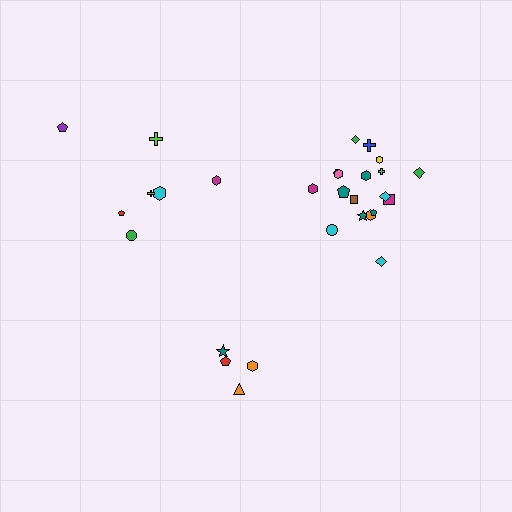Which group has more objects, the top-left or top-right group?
The top-right group.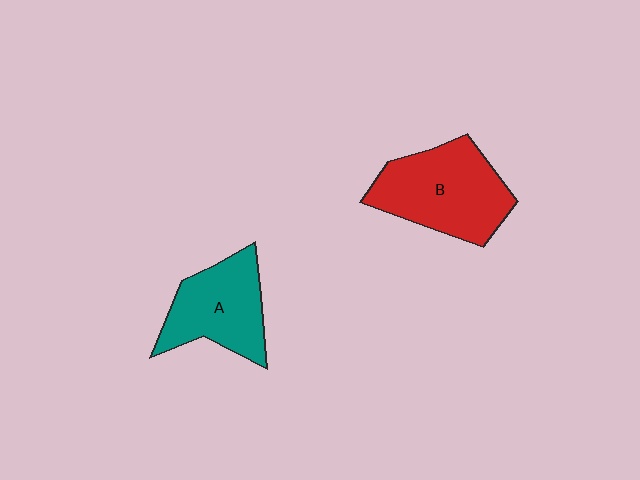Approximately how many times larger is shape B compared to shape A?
Approximately 1.3 times.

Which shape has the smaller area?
Shape A (teal).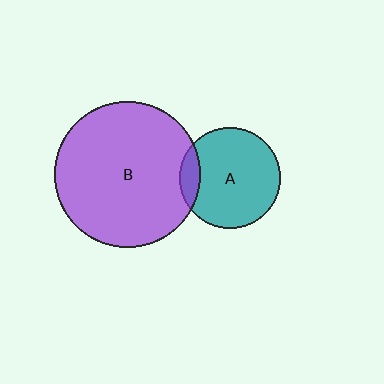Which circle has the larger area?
Circle B (purple).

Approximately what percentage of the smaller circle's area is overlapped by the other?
Approximately 10%.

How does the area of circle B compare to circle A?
Approximately 2.1 times.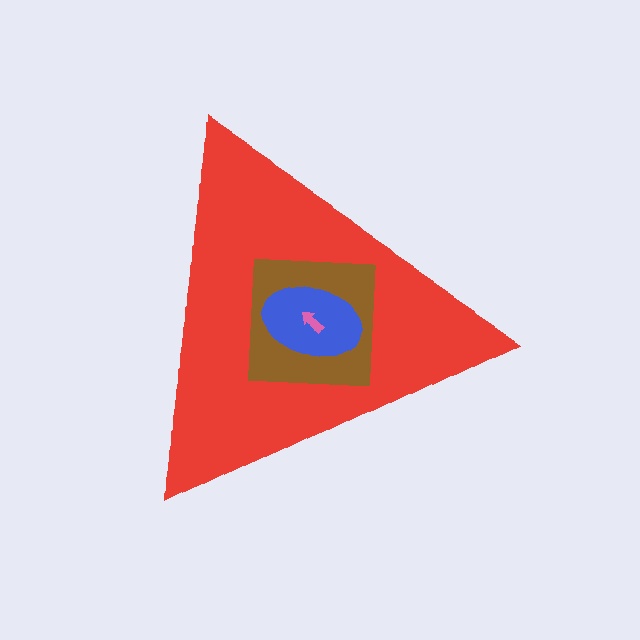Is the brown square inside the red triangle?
Yes.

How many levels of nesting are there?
4.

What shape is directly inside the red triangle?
The brown square.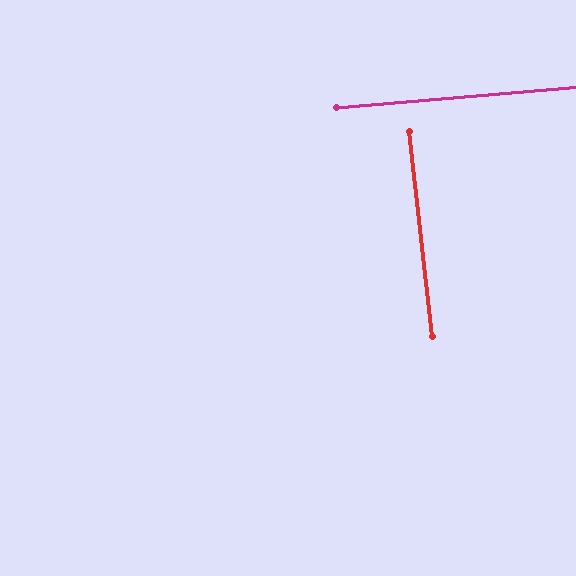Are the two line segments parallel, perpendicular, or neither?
Perpendicular — they meet at approximately 88°.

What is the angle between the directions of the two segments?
Approximately 88 degrees.